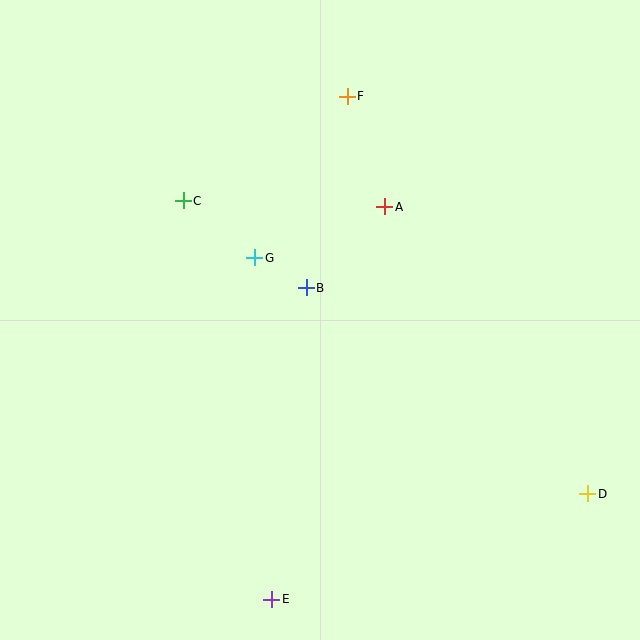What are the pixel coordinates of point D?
Point D is at (588, 494).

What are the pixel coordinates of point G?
Point G is at (255, 258).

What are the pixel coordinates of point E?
Point E is at (272, 599).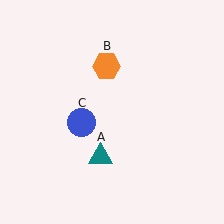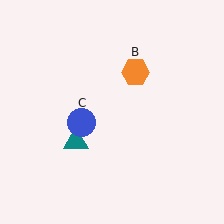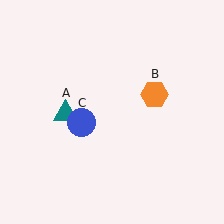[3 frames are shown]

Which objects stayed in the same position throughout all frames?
Blue circle (object C) remained stationary.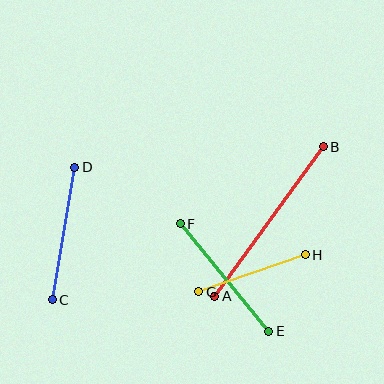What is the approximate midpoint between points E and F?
The midpoint is at approximately (225, 277) pixels.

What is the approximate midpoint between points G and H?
The midpoint is at approximately (252, 273) pixels.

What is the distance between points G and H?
The distance is approximately 113 pixels.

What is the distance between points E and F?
The distance is approximately 139 pixels.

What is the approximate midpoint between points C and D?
The midpoint is at approximately (63, 234) pixels.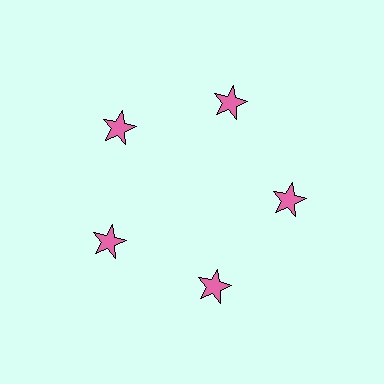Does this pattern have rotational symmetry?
Yes, this pattern has 5-fold rotational symmetry. It looks the same after rotating 72 degrees around the center.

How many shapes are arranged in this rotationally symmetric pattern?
There are 5 shapes, arranged in 5 groups of 1.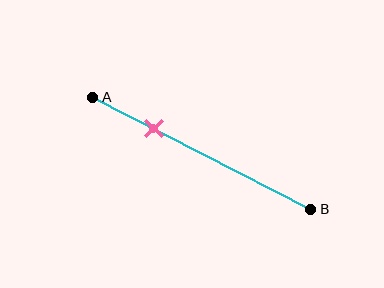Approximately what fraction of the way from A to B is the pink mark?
The pink mark is approximately 30% of the way from A to B.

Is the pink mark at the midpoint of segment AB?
No, the mark is at about 30% from A, not at the 50% midpoint.